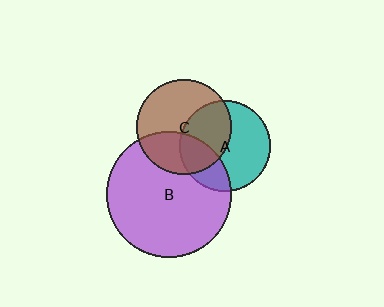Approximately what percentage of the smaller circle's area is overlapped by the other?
Approximately 40%.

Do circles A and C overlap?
Yes.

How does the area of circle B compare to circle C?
Approximately 1.8 times.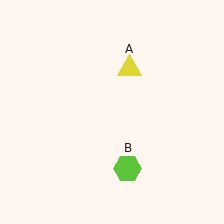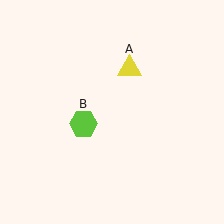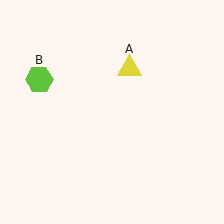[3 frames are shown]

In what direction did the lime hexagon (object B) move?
The lime hexagon (object B) moved up and to the left.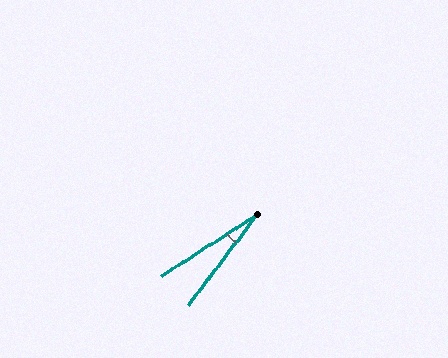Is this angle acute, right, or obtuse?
It is acute.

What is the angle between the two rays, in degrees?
Approximately 20 degrees.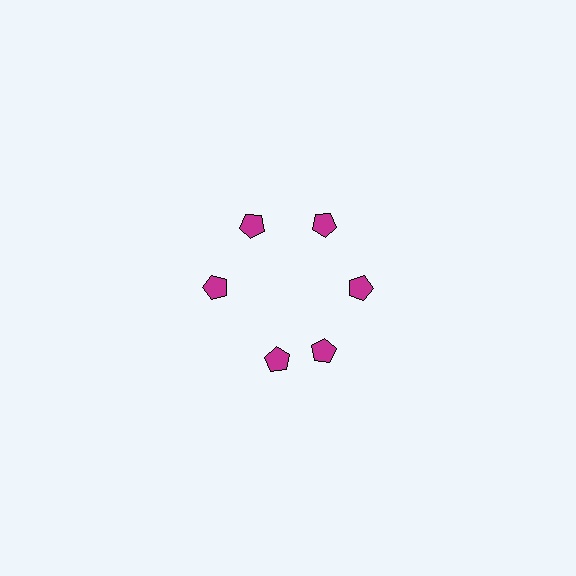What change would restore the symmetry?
The symmetry would be restored by rotating it back into even spacing with its neighbors so that all 6 pentagons sit at equal angles and equal distance from the center.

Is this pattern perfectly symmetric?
No. The 6 magenta pentagons are arranged in a ring, but one element near the 7 o'clock position is rotated out of alignment along the ring, breaking the 6-fold rotational symmetry.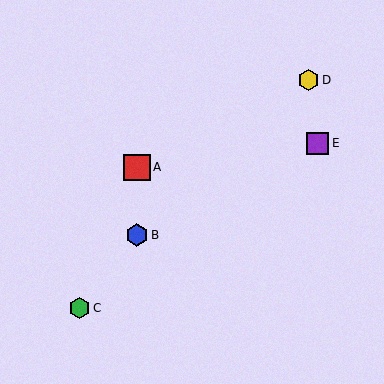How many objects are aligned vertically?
2 objects (A, B) are aligned vertically.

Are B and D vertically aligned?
No, B is at x≈137 and D is at x≈309.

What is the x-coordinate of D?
Object D is at x≈309.